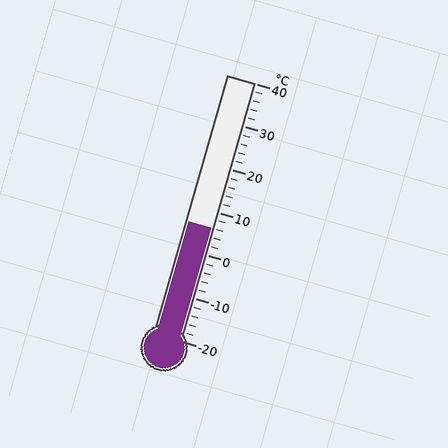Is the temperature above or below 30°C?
The temperature is below 30°C.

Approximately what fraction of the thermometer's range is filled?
The thermometer is filled to approximately 45% of its range.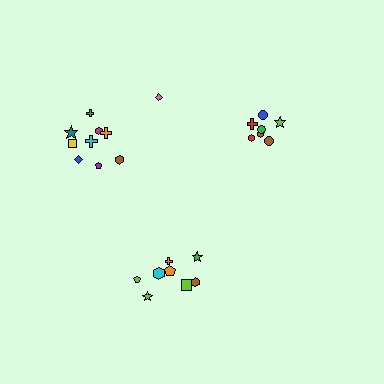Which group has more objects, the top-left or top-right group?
The top-left group.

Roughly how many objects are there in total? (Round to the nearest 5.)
Roughly 25 objects in total.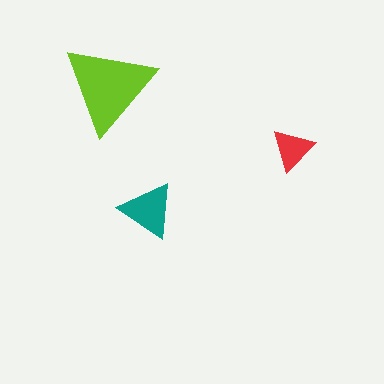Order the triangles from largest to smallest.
the lime one, the teal one, the red one.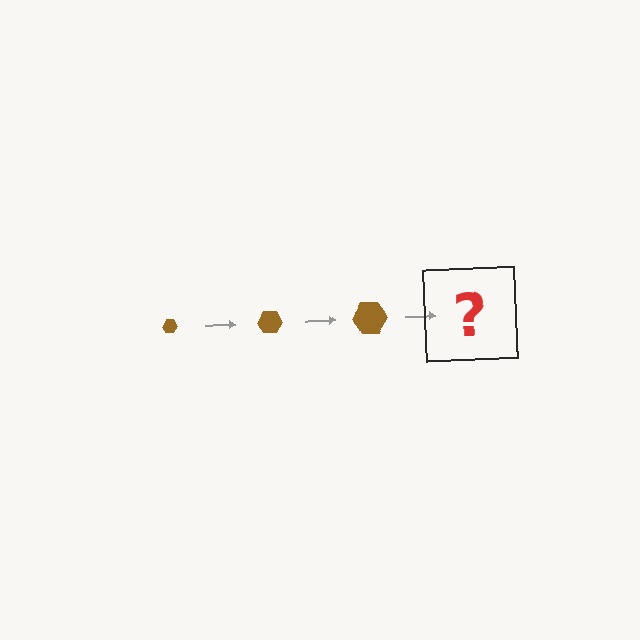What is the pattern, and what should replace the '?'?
The pattern is that the hexagon gets progressively larger each step. The '?' should be a brown hexagon, larger than the previous one.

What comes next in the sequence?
The next element should be a brown hexagon, larger than the previous one.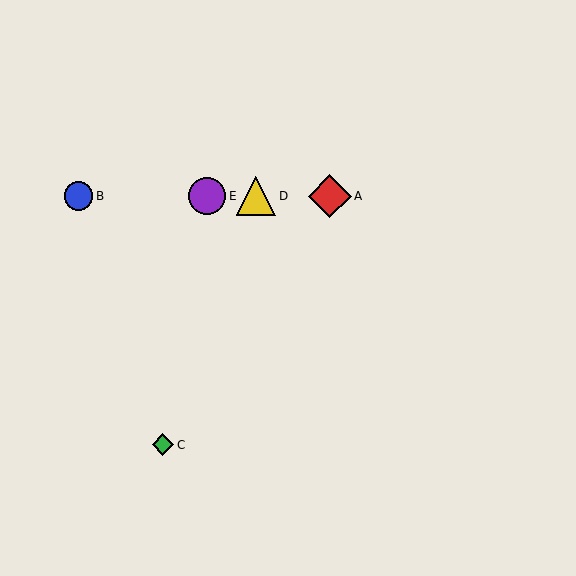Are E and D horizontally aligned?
Yes, both are at y≈196.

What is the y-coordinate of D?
Object D is at y≈196.